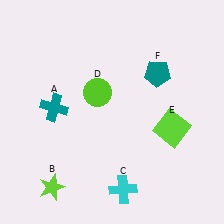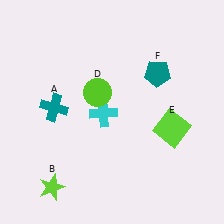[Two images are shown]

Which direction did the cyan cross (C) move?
The cyan cross (C) moved up.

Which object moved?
The cyan cross (C) moved up.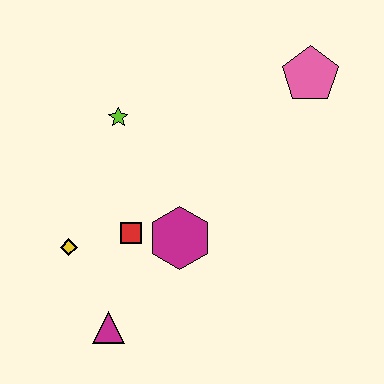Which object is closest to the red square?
The magenta hexagon is closest to the red square.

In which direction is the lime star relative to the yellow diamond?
The lime star is above the yellow diamond.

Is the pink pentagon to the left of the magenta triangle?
No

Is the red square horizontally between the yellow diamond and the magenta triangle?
No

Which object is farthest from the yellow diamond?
The pink pentagon is farthest from the yellow diamond.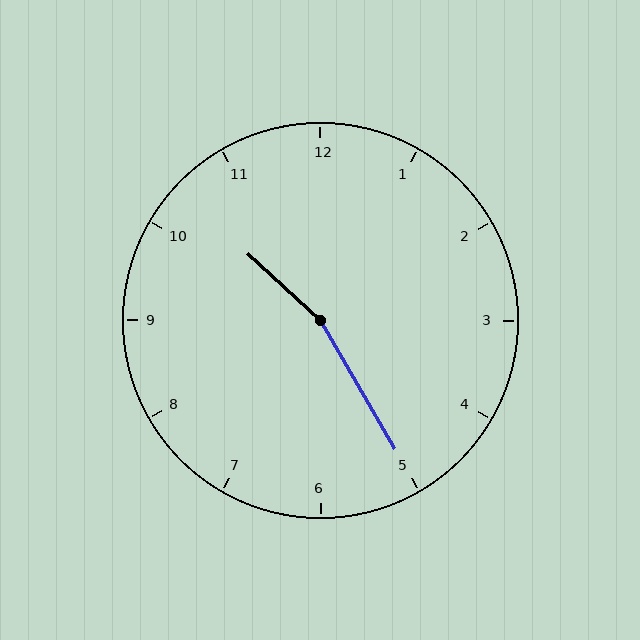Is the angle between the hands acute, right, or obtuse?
It is obtuse.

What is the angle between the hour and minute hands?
Approximately 162 degrees.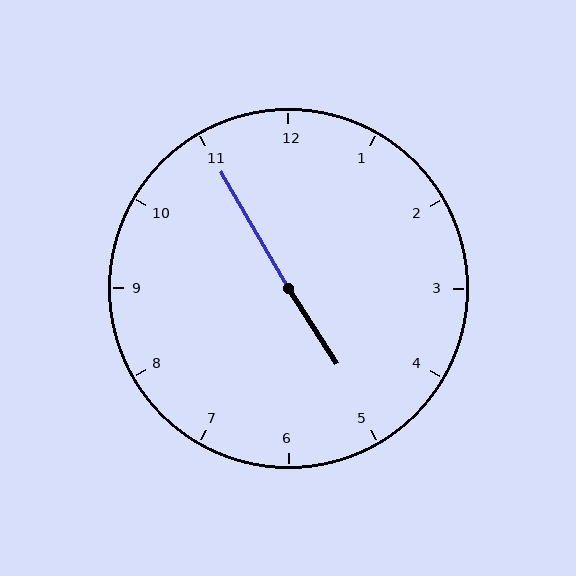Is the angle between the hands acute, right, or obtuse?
It is obtuse.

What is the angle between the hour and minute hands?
Approximately 178 degrees.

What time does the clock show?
4:55.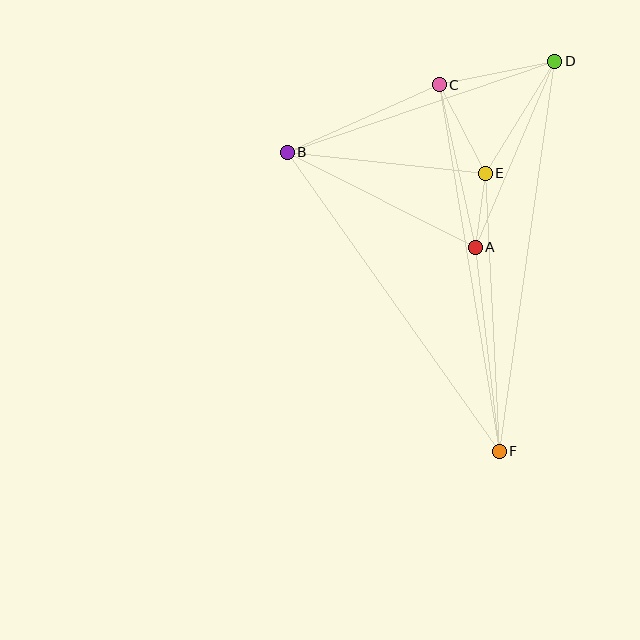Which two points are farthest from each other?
Points D and F are farthest from each other.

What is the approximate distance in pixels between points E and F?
The distance between E and F is approximately 278 pixels.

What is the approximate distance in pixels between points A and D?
The distance between A and D is approximately 202 pixels.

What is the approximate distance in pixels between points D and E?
The distance between D and E is approximately 132 pixels.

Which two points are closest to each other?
Points A and E are closest to each other.